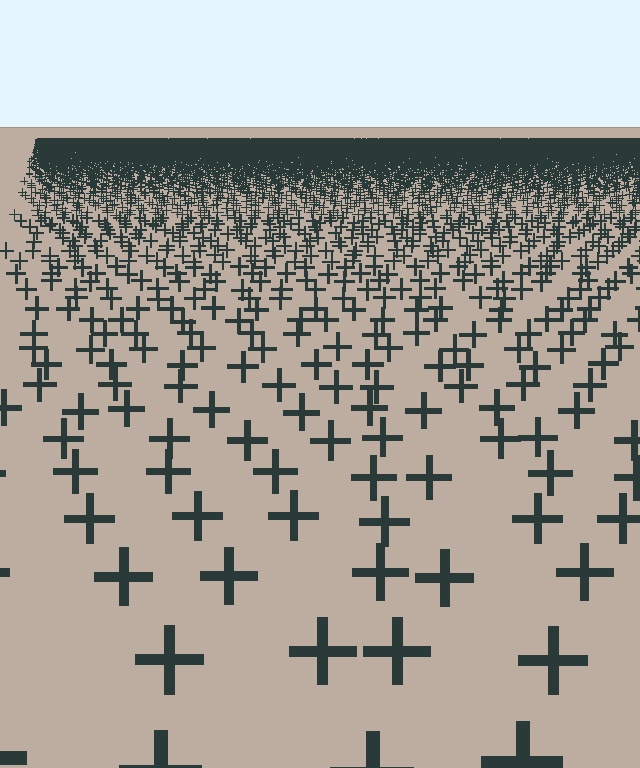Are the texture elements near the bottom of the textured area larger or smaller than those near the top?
Larger. Near the bottom, elements are closer to the viewer and appear at a bigger on-screen size.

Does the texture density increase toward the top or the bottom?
Density increases toward the top.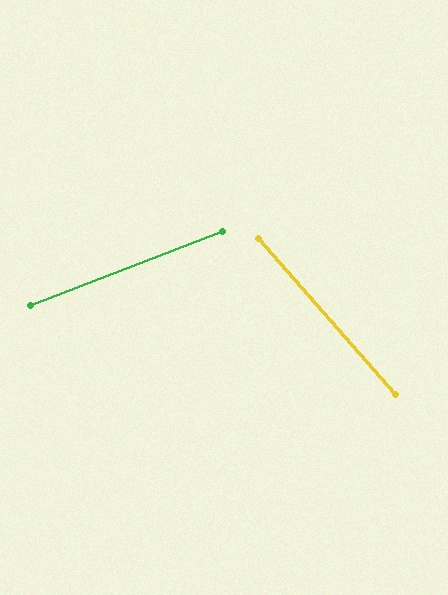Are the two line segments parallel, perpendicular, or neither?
Neither parallel nor perpendicular — they differ by about 70°.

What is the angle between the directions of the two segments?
Approximately 70 degrees.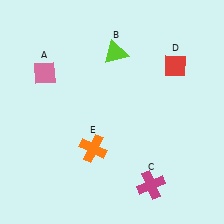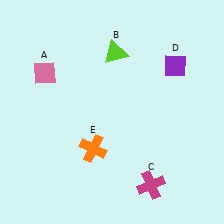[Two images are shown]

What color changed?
The diamond (D) changed from red in Image 1 to purple in Image 2.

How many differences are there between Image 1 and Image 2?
There is 1 difference between the two images.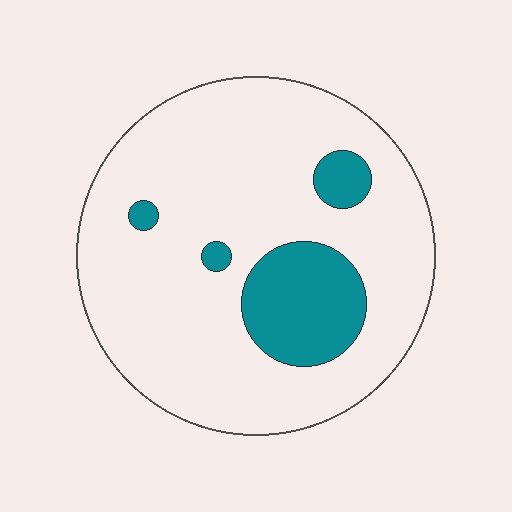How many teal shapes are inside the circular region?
4.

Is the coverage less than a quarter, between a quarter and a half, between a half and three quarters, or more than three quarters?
Less than a quarter.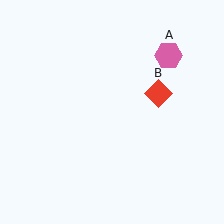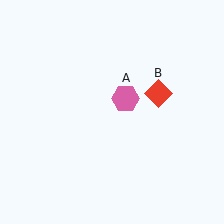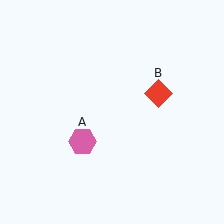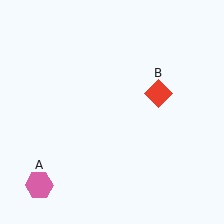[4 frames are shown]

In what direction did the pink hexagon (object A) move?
The pink hexagon (object A) moved down and to the left.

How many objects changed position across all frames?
1 object changed position: pink hexagon (object A).